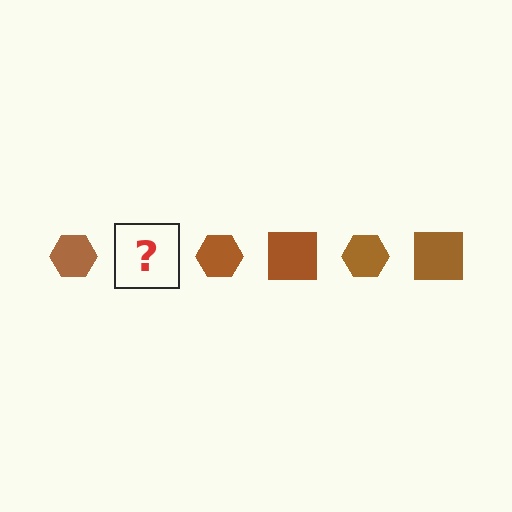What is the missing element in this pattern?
The missing element is a brown square.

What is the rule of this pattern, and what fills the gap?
The rule is that the pattern cycles through hexagon, square shapes in brown. The gap should be filled with a brown square.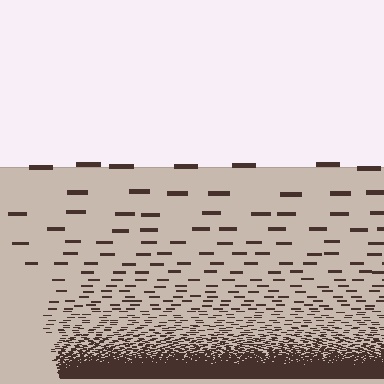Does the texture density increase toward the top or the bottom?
Density increases toward the bottom.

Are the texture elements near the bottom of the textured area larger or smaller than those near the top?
Smaller. The gradient is inverted — elements near the bottom are smaller and denser.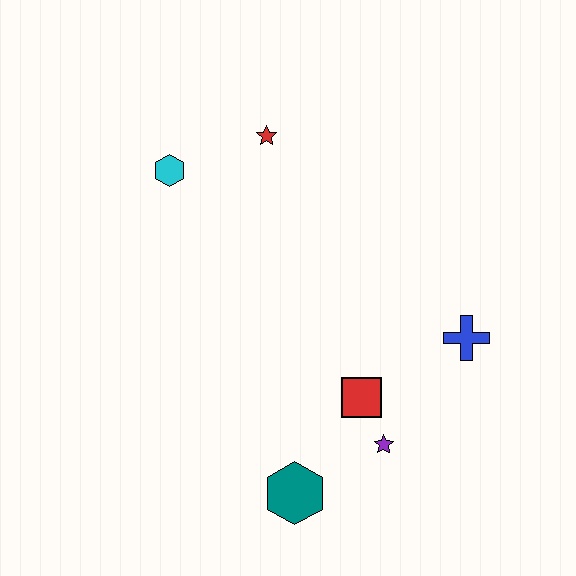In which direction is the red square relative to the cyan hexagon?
The red square is below the cyan hexagon.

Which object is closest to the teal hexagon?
The purple star is closest to the teal hexagon.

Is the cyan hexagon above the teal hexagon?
Yes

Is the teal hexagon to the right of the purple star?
No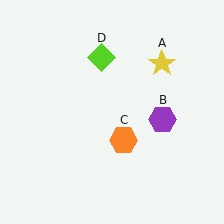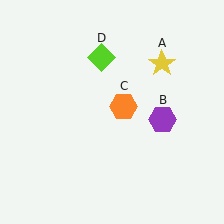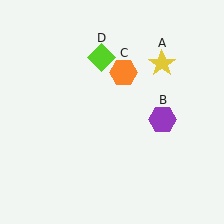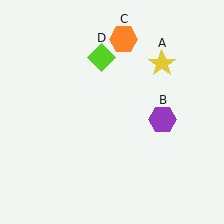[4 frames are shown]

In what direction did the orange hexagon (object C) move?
The orange hexagon (object C) moved up.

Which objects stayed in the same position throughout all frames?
Yellow star (object A) and purple hexagon (object B) and lime diamond (object D) remained stationary.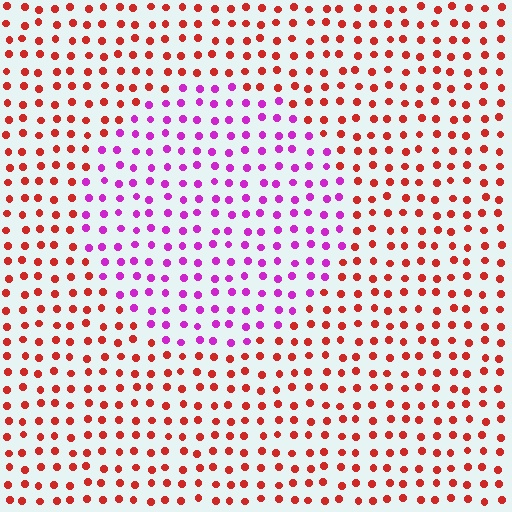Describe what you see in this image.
The image is filled with small red elements in a uniform arrangement. A circle-shaped region is visible where the elements are tinted to a slightly different hue, forming a subtle color boundary.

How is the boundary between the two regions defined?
The boundary is defined purely by a slight shift in hue (about 60 degrees). Spacing, size, and orientation are identical on both sides.